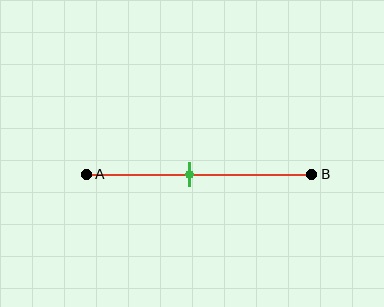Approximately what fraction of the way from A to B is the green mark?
The green mark is approximately 45% of the way from A to B.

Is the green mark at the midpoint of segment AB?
No, the mark is at about 45% from A, not at the 50% midpoint.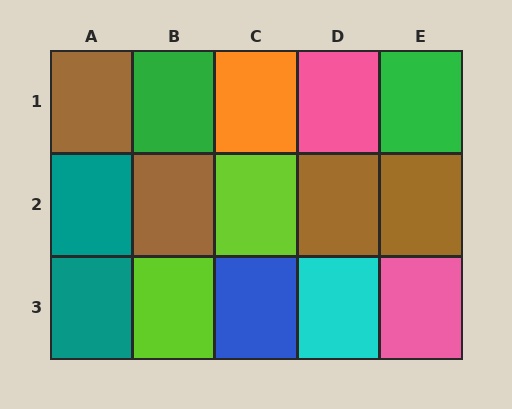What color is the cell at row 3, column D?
Cyan.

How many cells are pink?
2 cells are pink.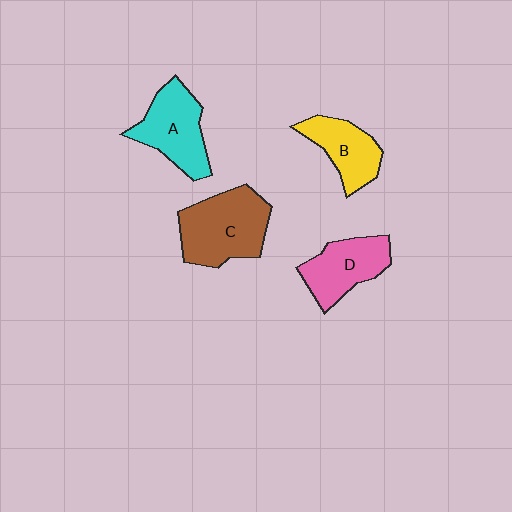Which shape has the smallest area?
Shape B (yellow).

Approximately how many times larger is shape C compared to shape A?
Approximately 1.2 times.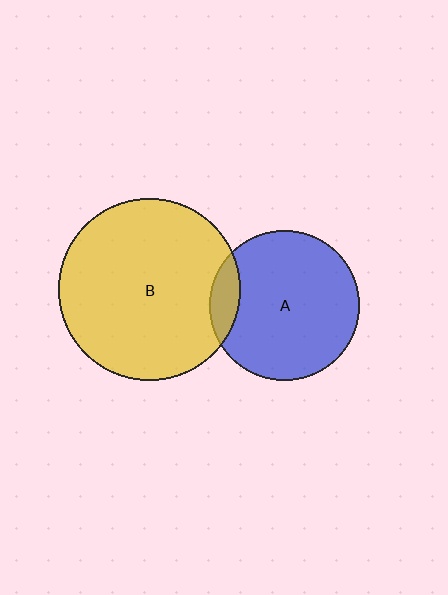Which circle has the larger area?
Circle B (yellow).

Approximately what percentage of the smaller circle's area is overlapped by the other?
Approximately 10%.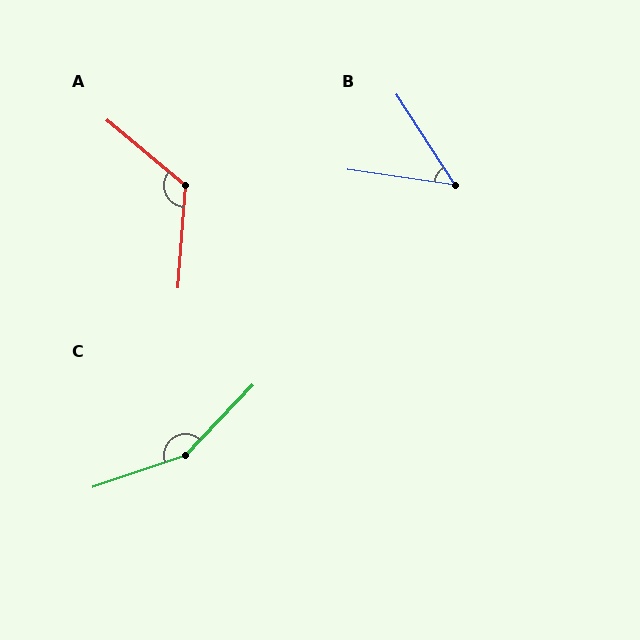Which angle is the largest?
C, at approximately 152 degrees.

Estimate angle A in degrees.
Approximately 126 degrees.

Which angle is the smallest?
B, at approximately 49 degrees.